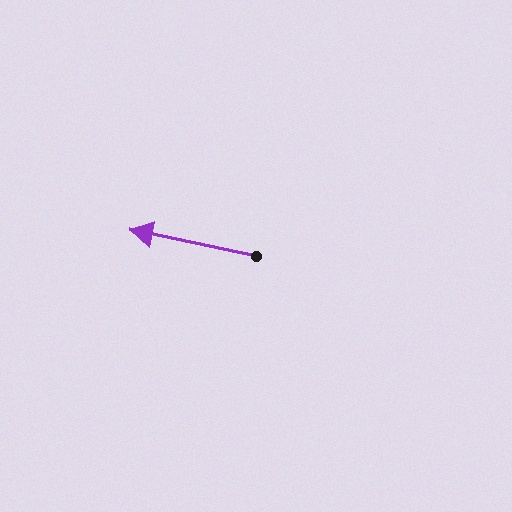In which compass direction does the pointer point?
West.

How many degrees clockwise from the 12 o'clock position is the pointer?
Approximately 282 degrees.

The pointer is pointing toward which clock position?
Roughly 9 o'clock.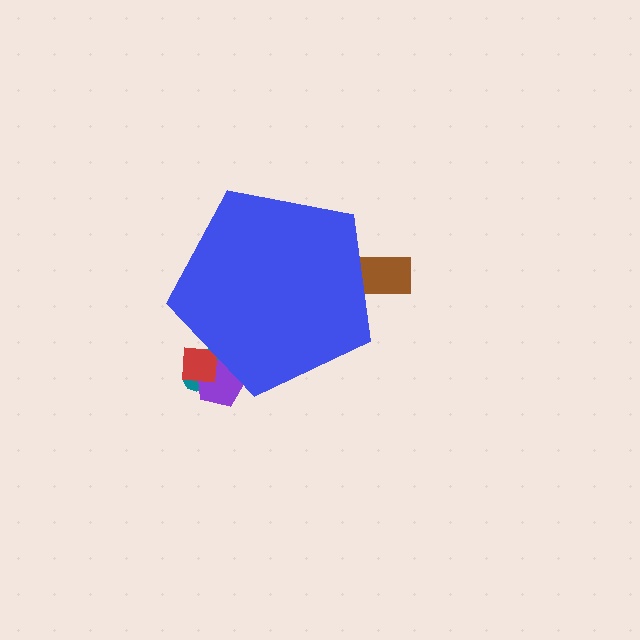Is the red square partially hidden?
Yes, the red square is partially hidden behind the blue pentagon.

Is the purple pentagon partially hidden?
Yes, the purple pentagon is partially hidden behind the blue pentagon.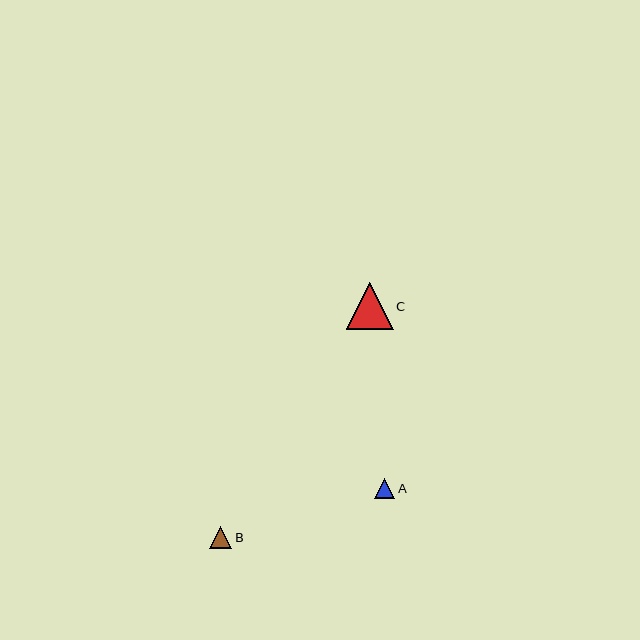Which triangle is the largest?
Triangle C is the largest with a size of approximately 47 pixels.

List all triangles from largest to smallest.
From largest to smallest: C, B, A.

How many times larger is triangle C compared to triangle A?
Triangle C is approximately 2.3 times the size of triangle A.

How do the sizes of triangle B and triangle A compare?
Triangle B and triangle A are approximately the same size.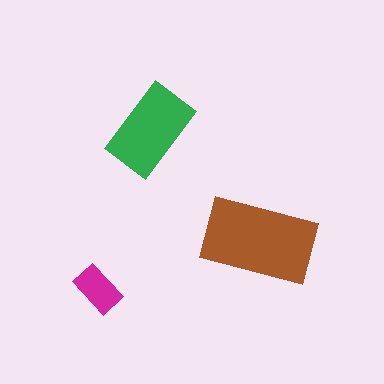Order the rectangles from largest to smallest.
the brown one, the green one, the magenta one.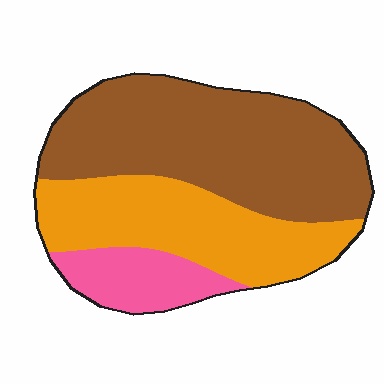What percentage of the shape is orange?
Orange covers 34% of the shape.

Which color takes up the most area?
Brown, at roughly 50%.